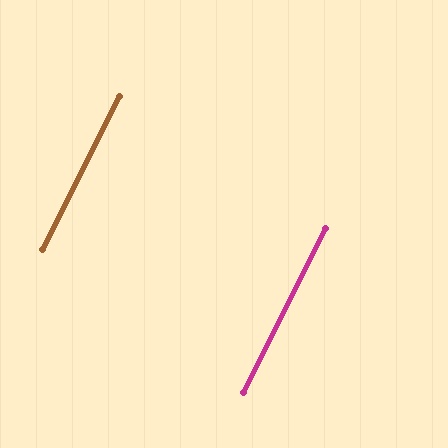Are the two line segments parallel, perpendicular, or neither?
Parallel — their directions differ by only 0.5°.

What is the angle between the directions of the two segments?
Approximately 1 degree.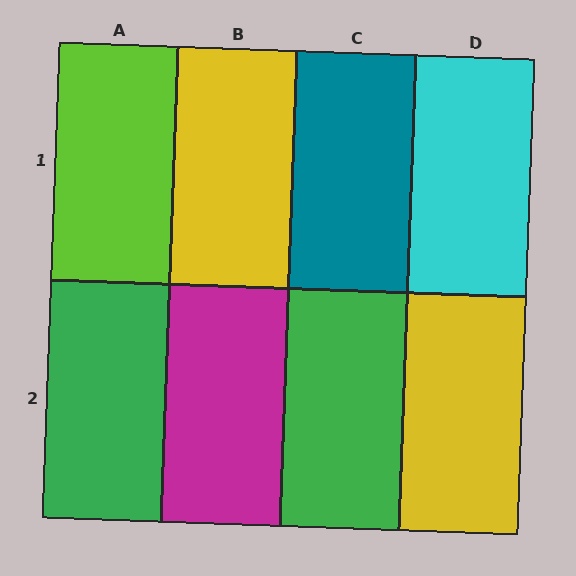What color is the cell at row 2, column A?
Green.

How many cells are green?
2 cells are green.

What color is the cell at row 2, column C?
Green.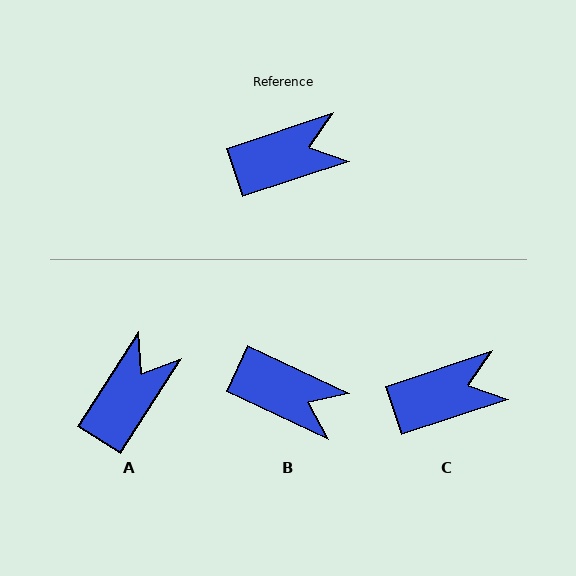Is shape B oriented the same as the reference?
No, it is off by about 44 degrees.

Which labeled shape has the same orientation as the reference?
C.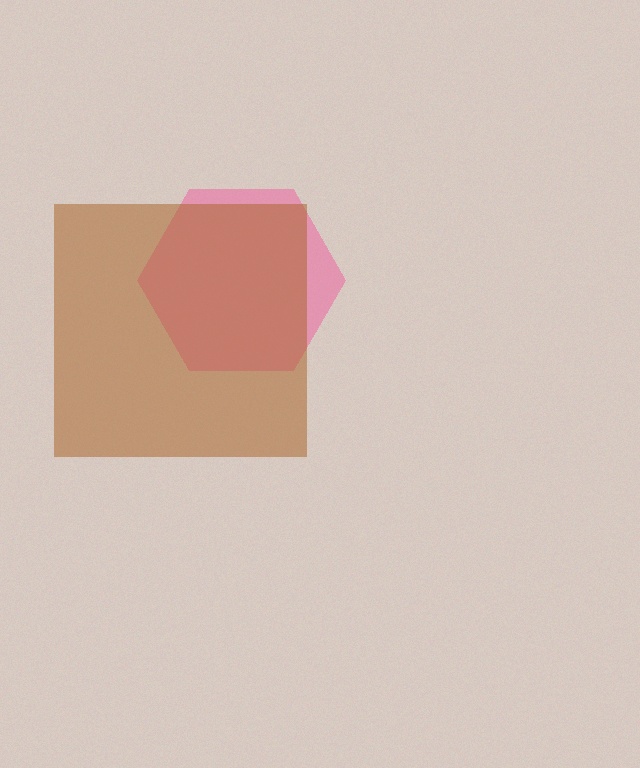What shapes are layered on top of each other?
The layered shapes are: a pink hexagon, a brown square.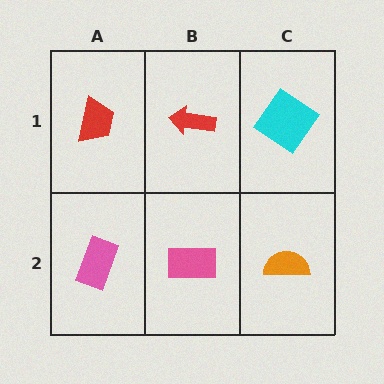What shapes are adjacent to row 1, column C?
An orange semicircle (row 2, column C), a red arrow (row 1, column B).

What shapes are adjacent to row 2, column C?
A cyan diamond (row 1, column C), a pink rectangle (row 2, column B).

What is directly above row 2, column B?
A red arrow.